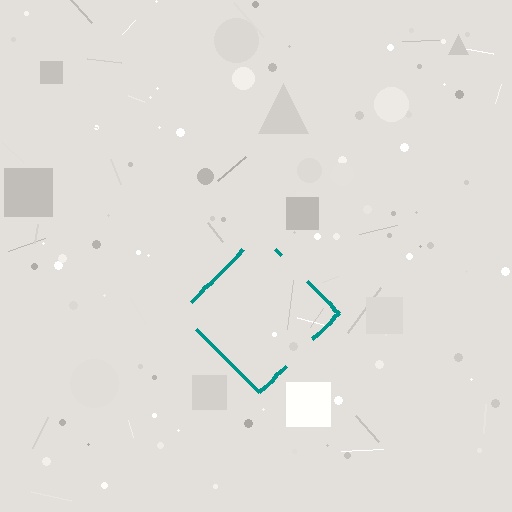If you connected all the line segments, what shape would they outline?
They would outline a diamond.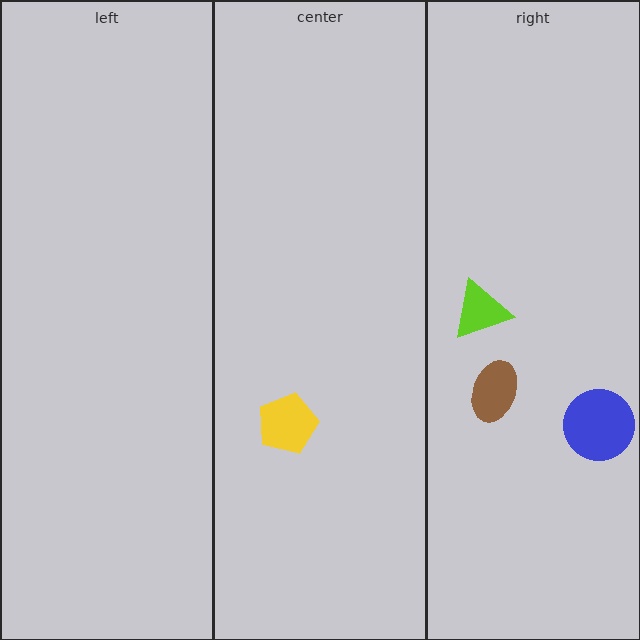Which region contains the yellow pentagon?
The center region.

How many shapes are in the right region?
3.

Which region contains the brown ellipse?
The right region.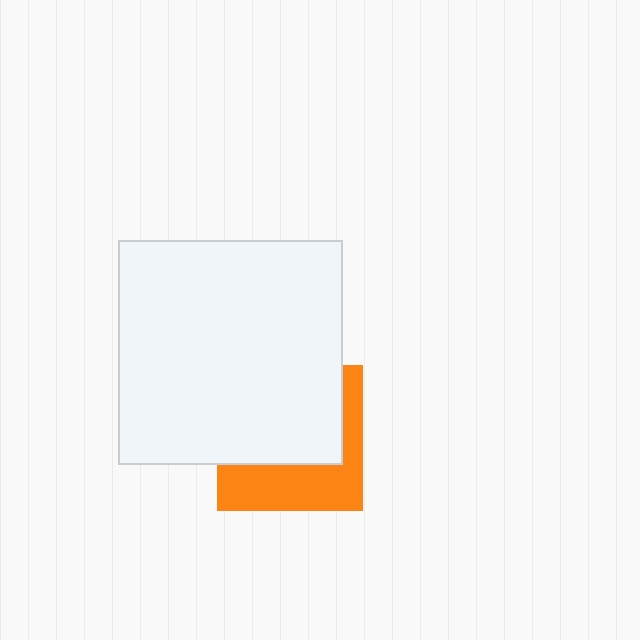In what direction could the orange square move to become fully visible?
The orange square could move down. That would shift it out from behind the white square entirely.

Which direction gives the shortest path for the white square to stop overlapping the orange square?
Moving up gives the shortest separation.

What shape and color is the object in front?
The object in front is a white square.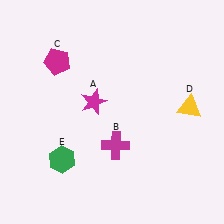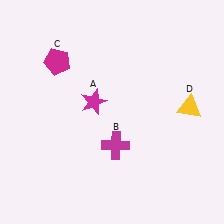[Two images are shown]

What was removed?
The green hexagon (E) was removed in Image 2.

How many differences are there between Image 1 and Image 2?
There is 1 difference between the two images.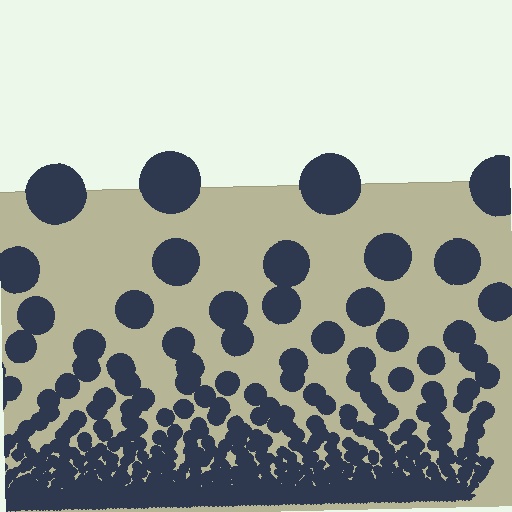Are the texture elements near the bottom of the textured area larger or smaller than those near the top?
Smaller. The gradient is inverted — elements near the bottom are smaller and denser.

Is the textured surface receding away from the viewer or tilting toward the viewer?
The surface appears to tilt toward the viewer. Texture elements get larger and sparser toward the top.